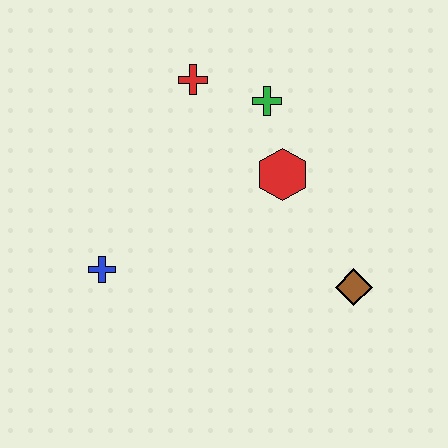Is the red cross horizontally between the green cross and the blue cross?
Yes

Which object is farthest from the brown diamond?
The red cross is farthest from the brown diamond.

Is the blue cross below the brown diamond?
No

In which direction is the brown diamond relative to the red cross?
The brown diamond is below the red cross.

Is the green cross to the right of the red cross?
Yes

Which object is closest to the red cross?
The green cross is closest to the red cross.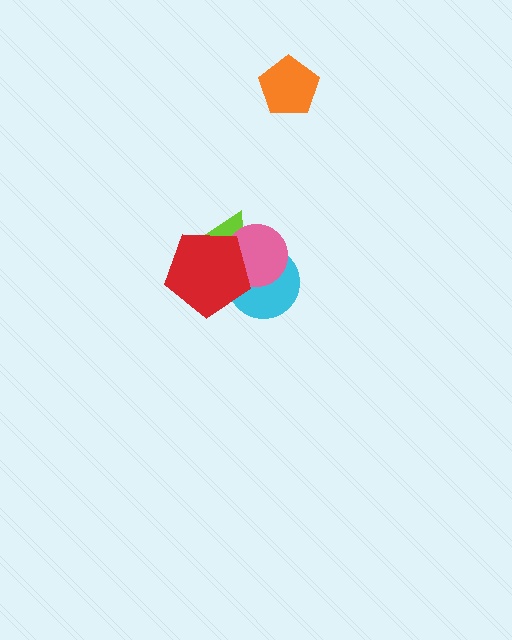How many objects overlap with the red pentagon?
3 objects overlap with the red pentagon.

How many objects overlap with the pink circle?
3 objects overlap with the pink circle.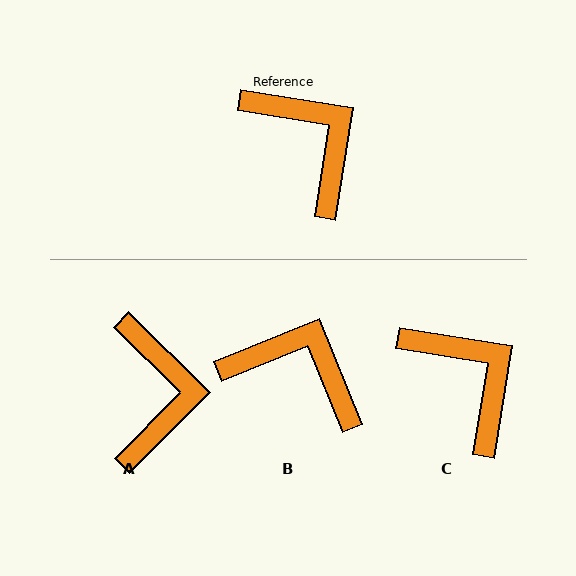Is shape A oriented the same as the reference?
No, it is off by about 36 degrees.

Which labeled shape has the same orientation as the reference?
C.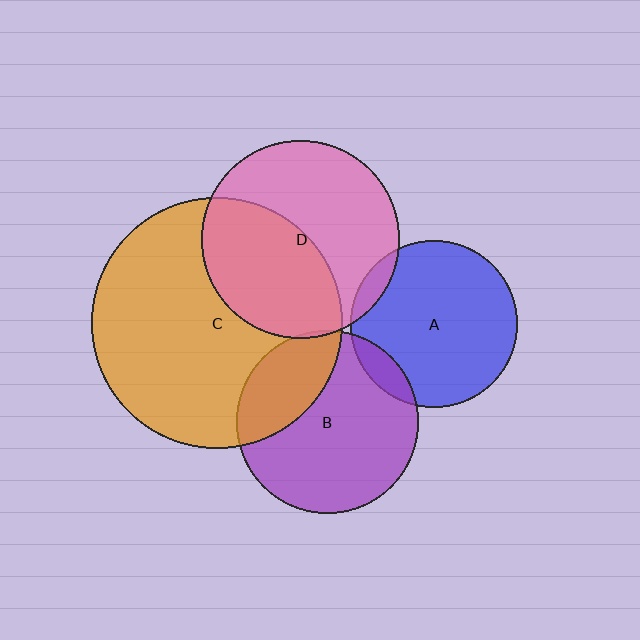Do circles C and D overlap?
Yes.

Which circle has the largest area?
Circle C (orange).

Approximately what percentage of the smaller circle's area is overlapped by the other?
Approximately 45%.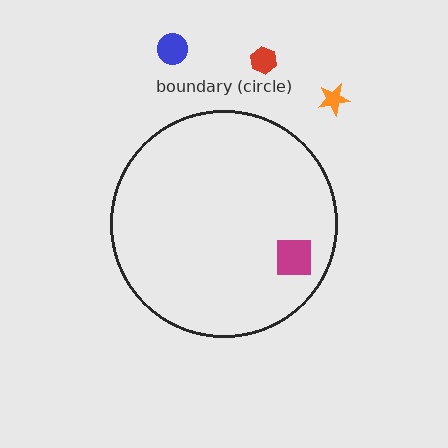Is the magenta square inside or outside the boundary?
Inside.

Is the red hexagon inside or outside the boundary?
Outside.